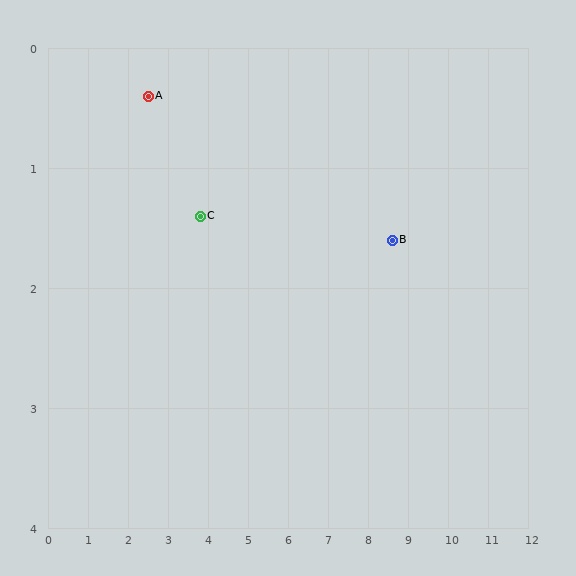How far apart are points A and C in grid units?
Points A and C are about 1.6 grid units apart.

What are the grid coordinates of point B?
Point B is at approximately (8.6, 1.6).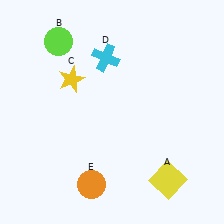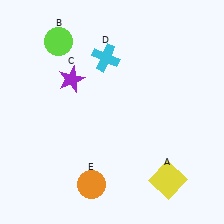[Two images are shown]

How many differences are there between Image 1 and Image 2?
There is 1 difference between the two images.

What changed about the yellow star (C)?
In Image 1, C is yellow. In Image 2, it changed to purple.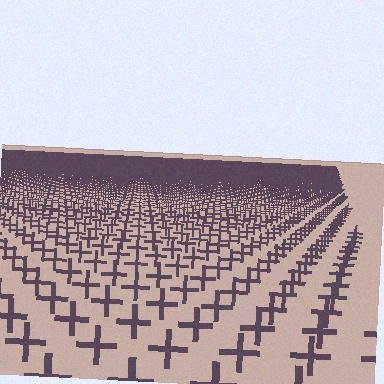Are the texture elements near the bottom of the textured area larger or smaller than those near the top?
Larger. Near the bottom, elements are closer to the viewer and appear at a bigger on-screen size.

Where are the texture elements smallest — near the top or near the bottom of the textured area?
Near the top.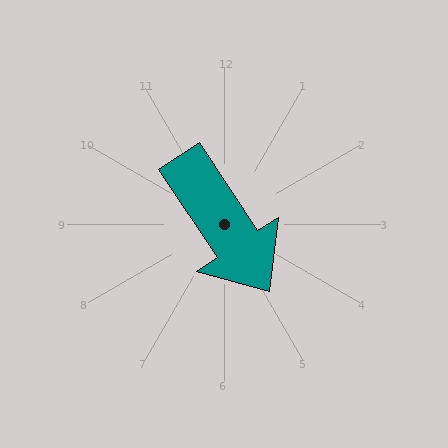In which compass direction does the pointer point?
Southeast.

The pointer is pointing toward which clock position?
Roughly 5 o'clock.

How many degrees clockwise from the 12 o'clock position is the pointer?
Approximately 146 degrees.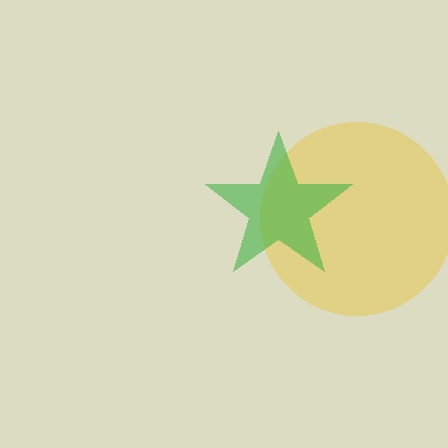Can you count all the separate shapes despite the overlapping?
Yes, there are 2 separate shapes.